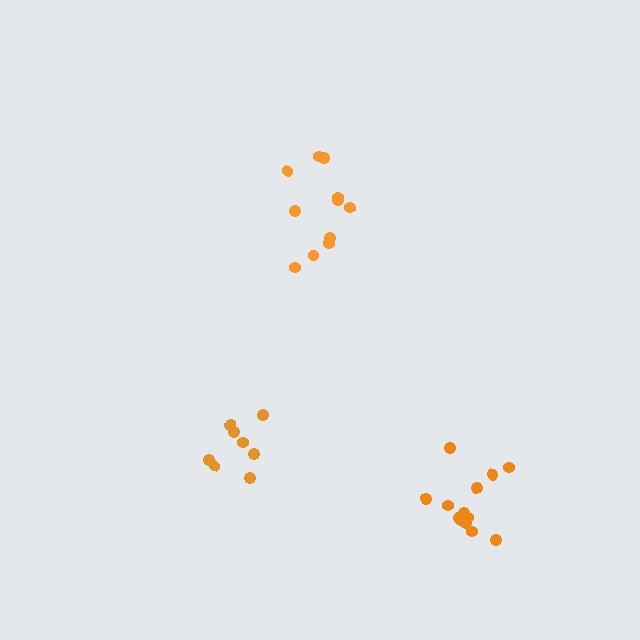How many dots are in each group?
Group 1: 11 dots, Group 2: 8 dots, Group 3: 13 dots (32 total).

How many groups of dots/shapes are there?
There are 3 groups.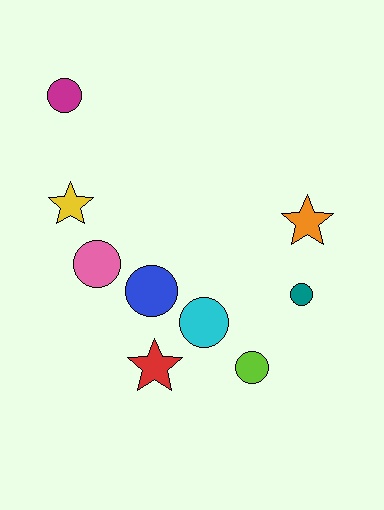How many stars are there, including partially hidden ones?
There are 3 stars.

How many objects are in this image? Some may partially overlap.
There are 9 objects.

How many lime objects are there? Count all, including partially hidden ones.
There is 1 lime object.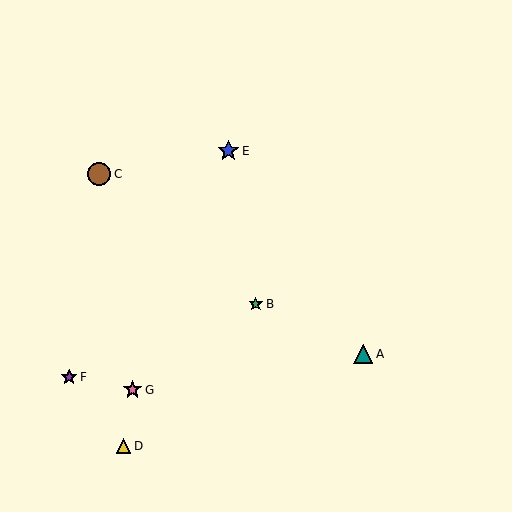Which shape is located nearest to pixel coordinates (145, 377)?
The pink star (labeled G) at (132, 390) is nearest to that location.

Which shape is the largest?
The brown circle (labeled C) is the largest.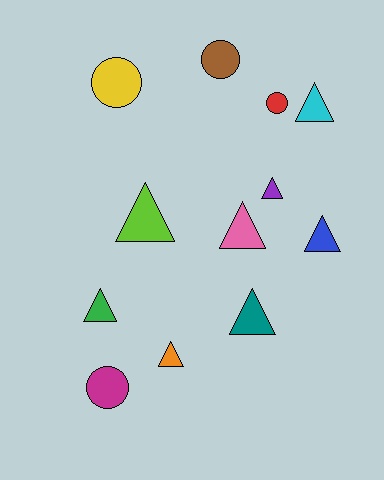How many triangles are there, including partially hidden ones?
There are 8 triangles.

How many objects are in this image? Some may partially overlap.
There are 12 objects.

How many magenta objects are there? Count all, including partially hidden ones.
There is 1 magenta object.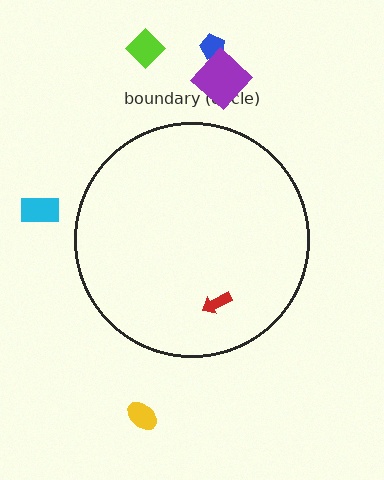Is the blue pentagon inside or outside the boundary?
Outside.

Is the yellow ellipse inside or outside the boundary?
Outside.